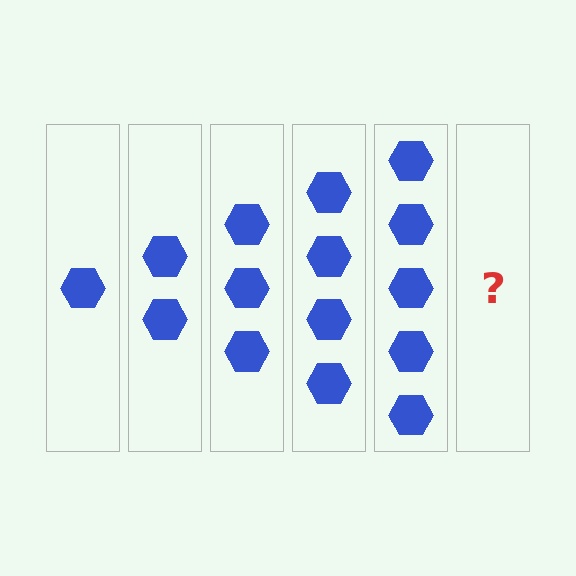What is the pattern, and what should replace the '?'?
The pattern is that each step adds one more hexagon. The '?' should be 6 hexagons.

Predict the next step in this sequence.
The next step is 6 hexagons.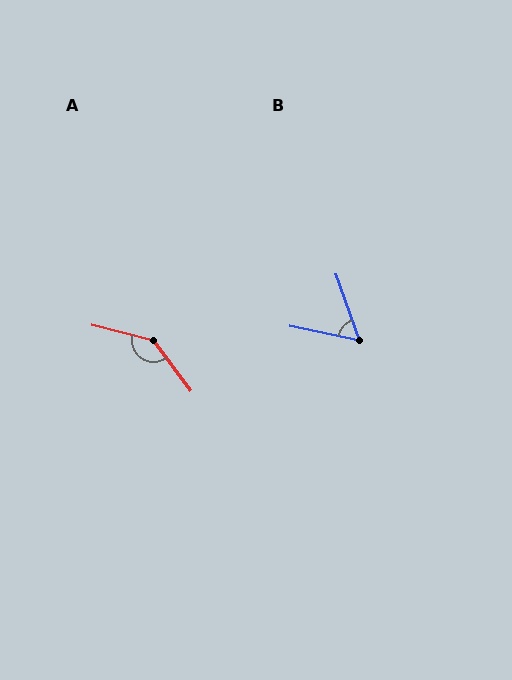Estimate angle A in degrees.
Approximately 141 degrees.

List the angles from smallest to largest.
B (59°), A (141°).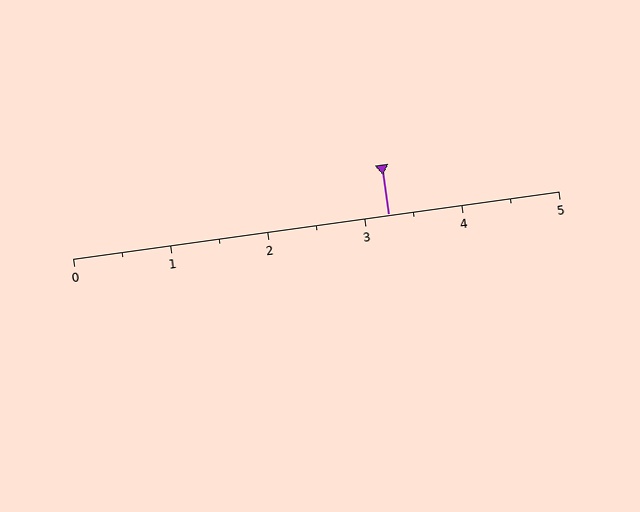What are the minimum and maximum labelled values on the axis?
The axis runs from 0 to 5.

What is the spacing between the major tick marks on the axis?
The major ticks are spaced 1 apart.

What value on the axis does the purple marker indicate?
The marker indicates approximately 3.2.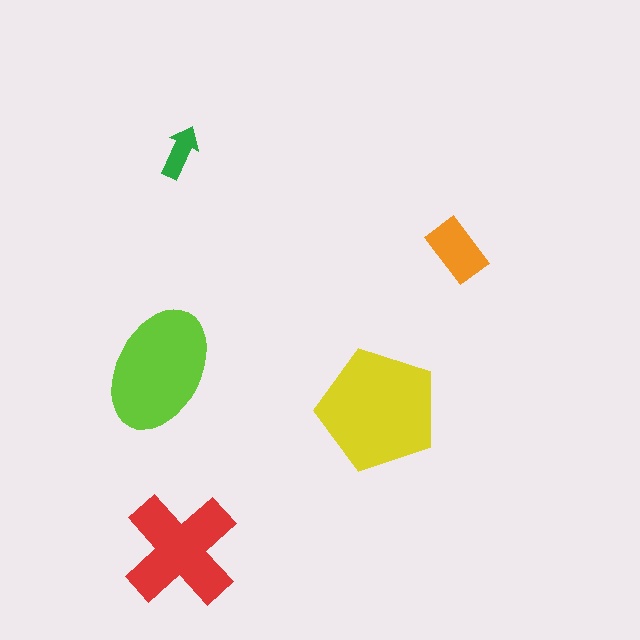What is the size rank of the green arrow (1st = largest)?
5th.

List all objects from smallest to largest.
The green arrow, the orange rectangle, the red cross, the lime ellipse, the yellow pentagon.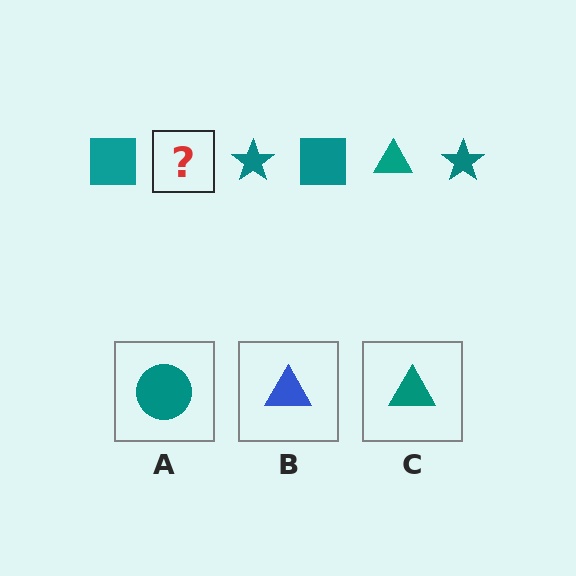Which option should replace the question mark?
Option C.